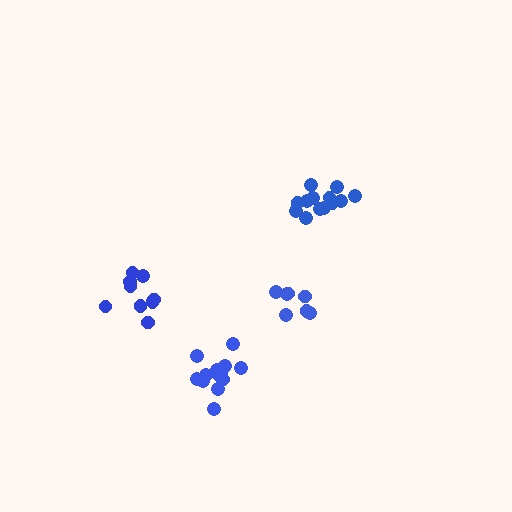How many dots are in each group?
Group 1: 9 dots, Group 2: 7 dots, Group 3: 13 dots, Group 4: 13 dots (42 total).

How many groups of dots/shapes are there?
There are 4 groups.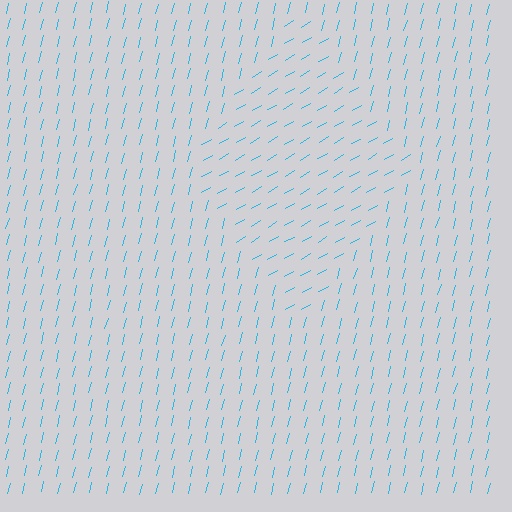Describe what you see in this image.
The image is filled with small cyan line segments. A diamond region in the image has lines oriented differently from the surrounding lines, creating a visible texture boundary.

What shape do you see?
I see a diamond.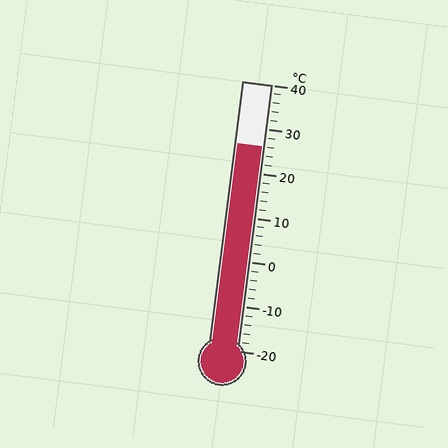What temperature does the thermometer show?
The thermometer shows approximately 26°C.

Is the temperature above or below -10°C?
The temperature is above -10°C.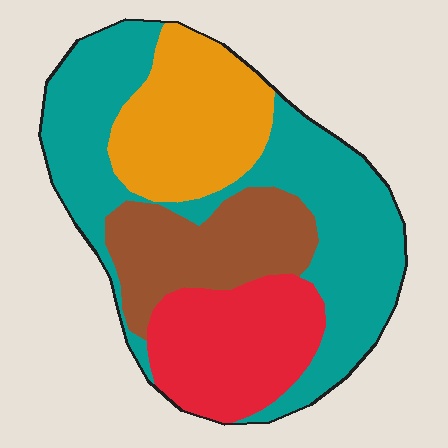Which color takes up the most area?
Teal, at roughly 40%.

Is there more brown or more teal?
Teal.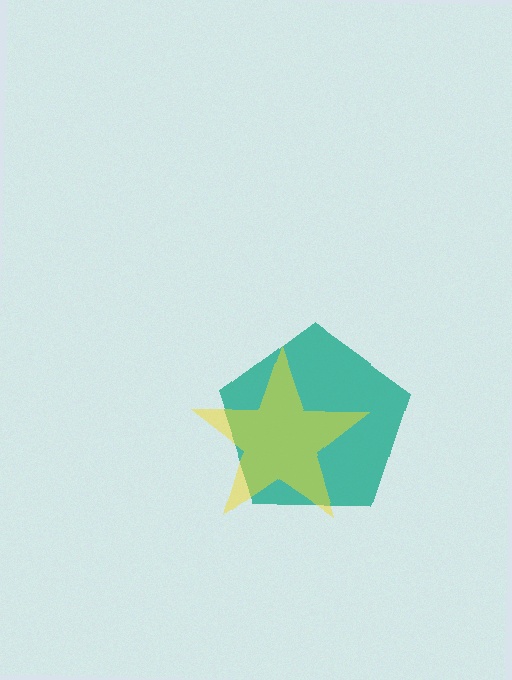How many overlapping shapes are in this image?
There are 2 overlapping shapes in the image.